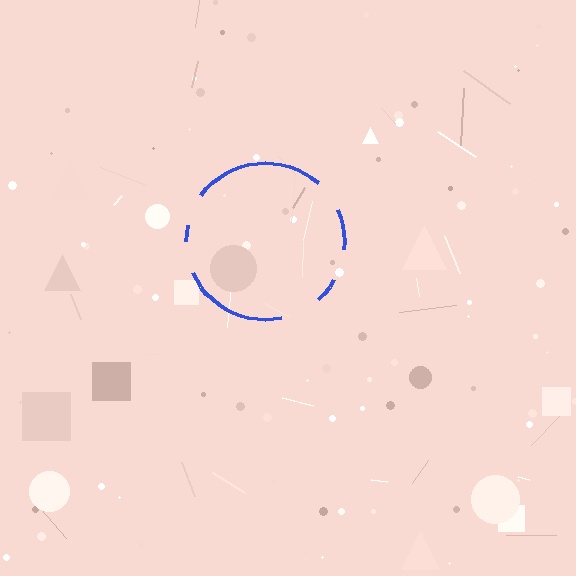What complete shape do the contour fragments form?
The contour fragments form a circle.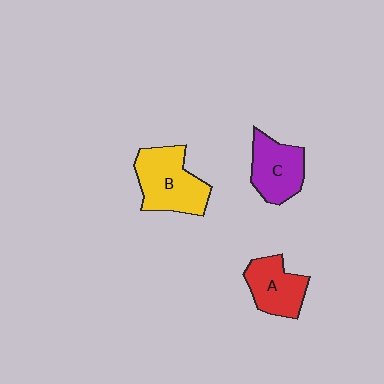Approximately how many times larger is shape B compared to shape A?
Approximately 1.4 times.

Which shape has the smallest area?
Shape A (red).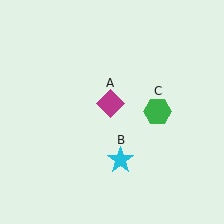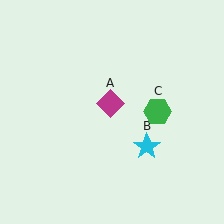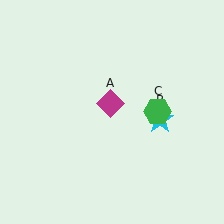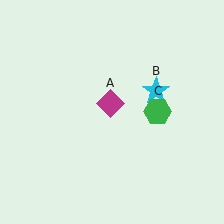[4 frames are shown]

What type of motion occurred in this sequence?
The cyan star (object B) rotated counterclockwise around the center of the scene.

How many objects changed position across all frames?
1 object changed position: cyan star (object B).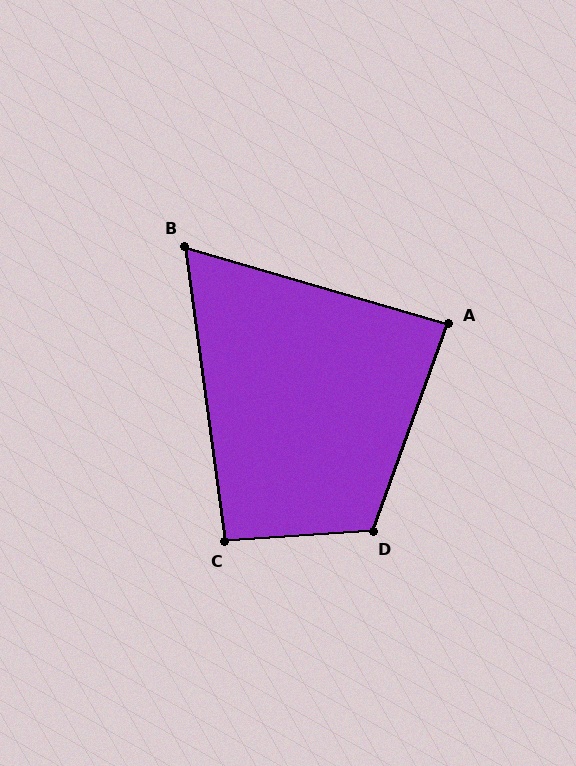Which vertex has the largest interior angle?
D, at approximately 114 degrees.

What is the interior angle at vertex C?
Approximately 94 degrees (approximately right).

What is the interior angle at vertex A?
Approximately 86 degrees (approximately right).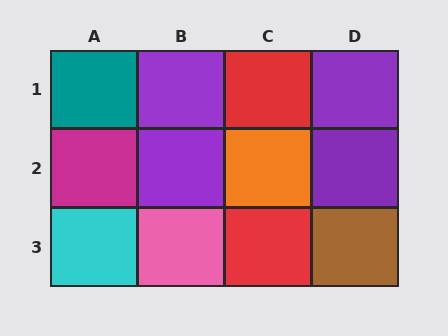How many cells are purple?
4 cells are purple.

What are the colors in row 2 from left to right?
Magenta, purple, orange, purple.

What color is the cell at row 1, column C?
Red.